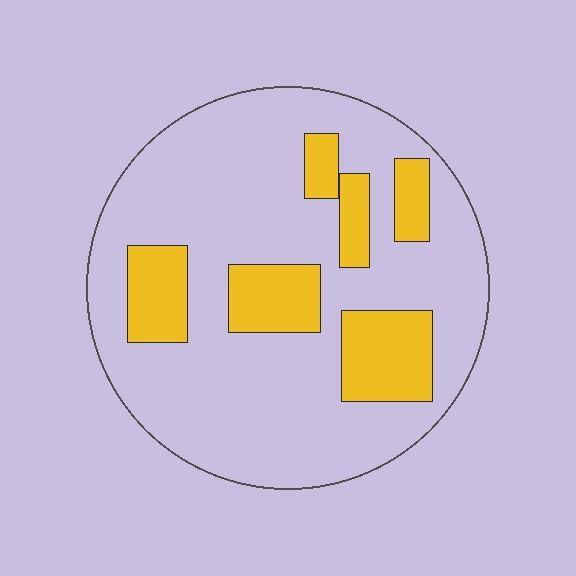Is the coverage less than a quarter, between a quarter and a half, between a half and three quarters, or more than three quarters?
Less than a quarter.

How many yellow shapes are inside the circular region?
6.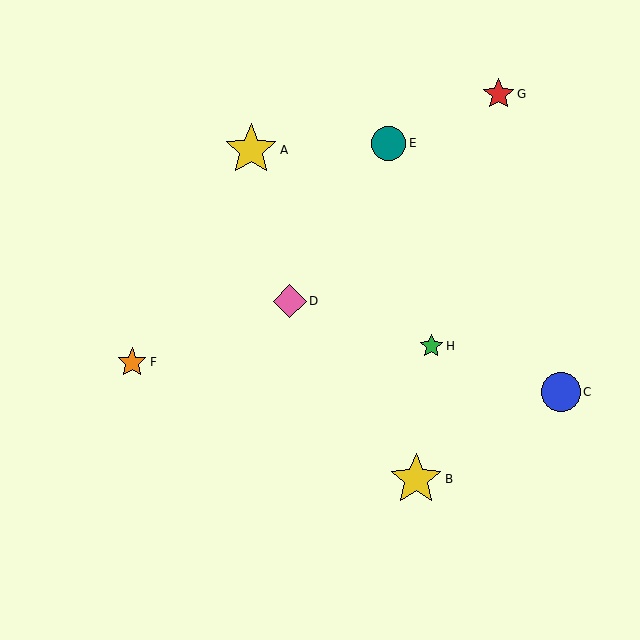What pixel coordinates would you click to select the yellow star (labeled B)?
Click at (416, 479) to select the yellow star B.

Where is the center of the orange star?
The center of the orange star is at (132, 362).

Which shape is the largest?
The yellow star (labeled A) is the largest.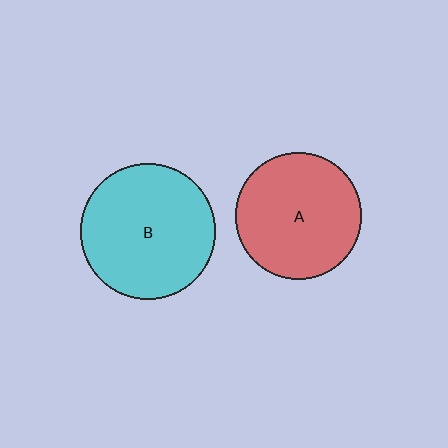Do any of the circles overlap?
No, none of the circles overlap.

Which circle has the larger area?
Circle B (cyan).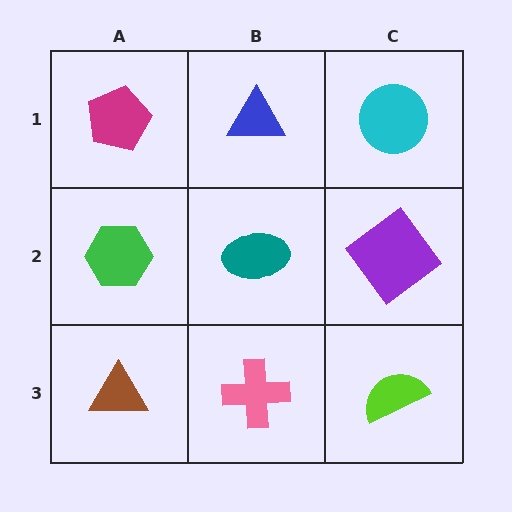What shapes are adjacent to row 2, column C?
A cyan circle (row 1, column C), a lime semicircle (row 3, column C), a teal ellipse (row 2, column B).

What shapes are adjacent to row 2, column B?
A blue triangle (row 1, column B), a pink cross (row 3, column B), a green hexagon (row 2, column A), a purple diamond (row 2, column C).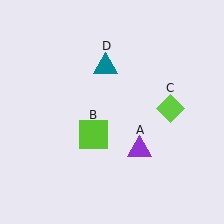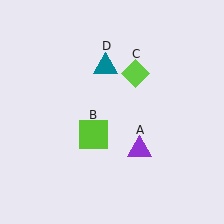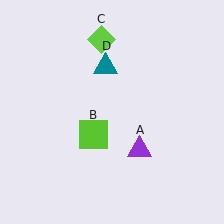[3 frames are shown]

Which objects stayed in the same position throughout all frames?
Purple triangle (object A) and lime square (object B) and teal triangle (object D) remained stationary.